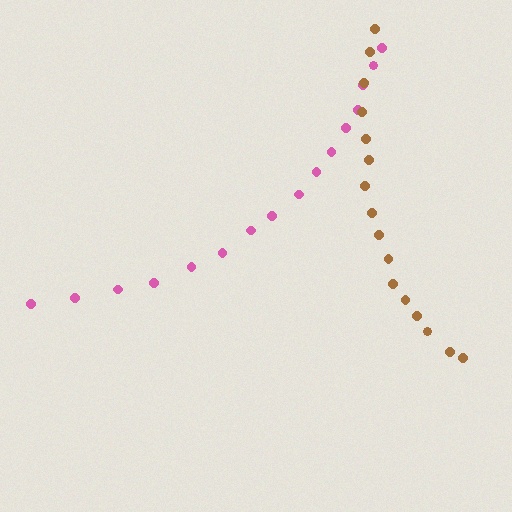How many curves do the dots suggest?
There are 2 distinct paths.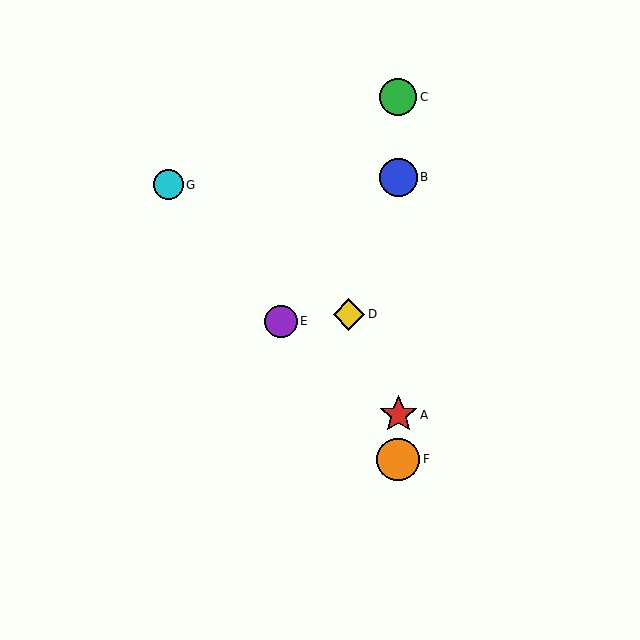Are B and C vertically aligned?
Yes, both are at x≈398.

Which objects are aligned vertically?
Objects A, B, C, F are aligned vertically.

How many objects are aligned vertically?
4 objects (A, B, C, F) are aligned vertically.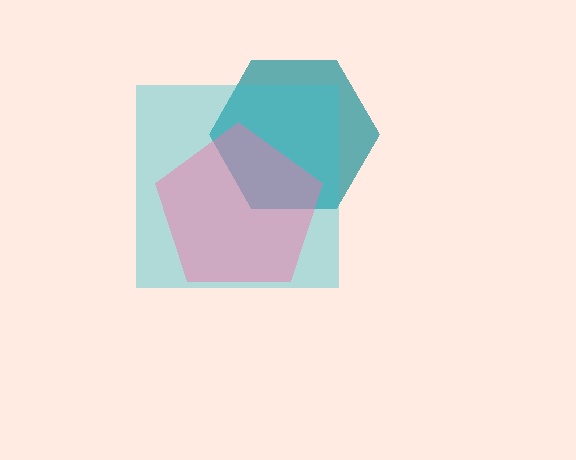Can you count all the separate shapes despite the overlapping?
Yes, there are 3 separate shapes.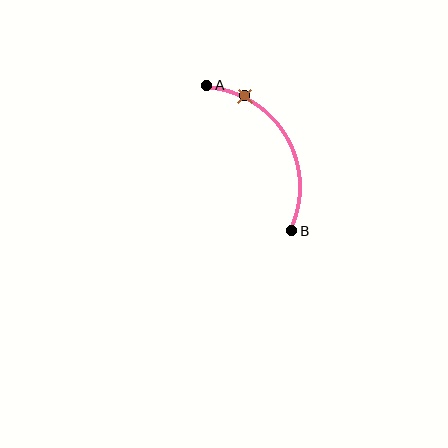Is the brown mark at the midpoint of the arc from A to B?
No. The brown mark lies on the arc but is closer to endpoint A. The arc midpoint would be at the point on the curve equidistant along the arc from both A and B.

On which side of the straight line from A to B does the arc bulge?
The arc bulges to the right of the straight line connecting A and B.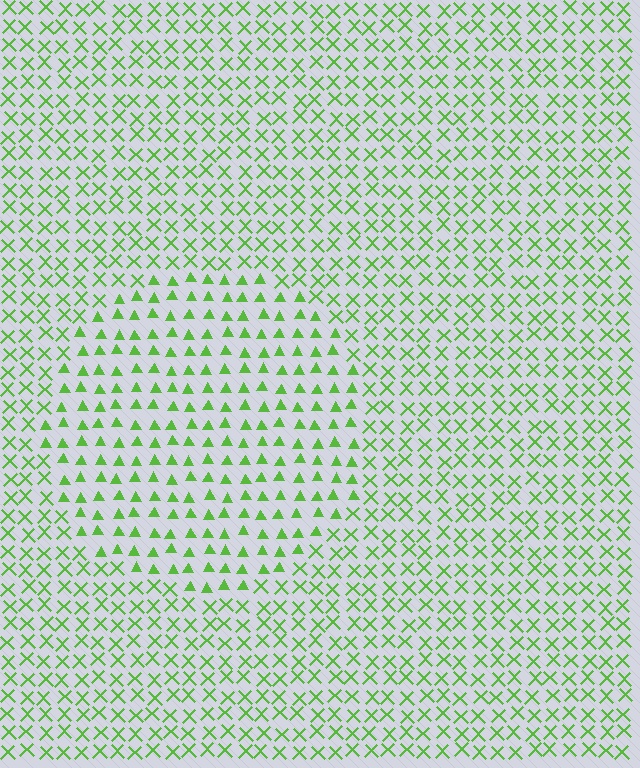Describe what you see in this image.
The image is filled with small lime elements arranged in a uniform grid. A circle-shaped region contains triangles, while the surrounding area contains X marks. The boundary is defined purely by the change in element shape.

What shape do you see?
I see a circle.